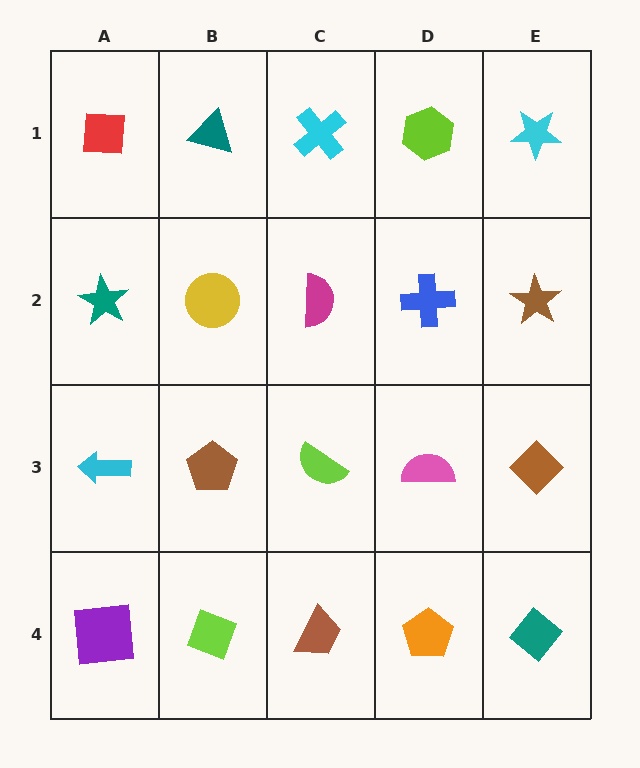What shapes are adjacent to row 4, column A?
A cyan arrow (row 3, column A), a lime diamond (row 4, column B).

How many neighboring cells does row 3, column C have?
4.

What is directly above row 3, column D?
A blue cross.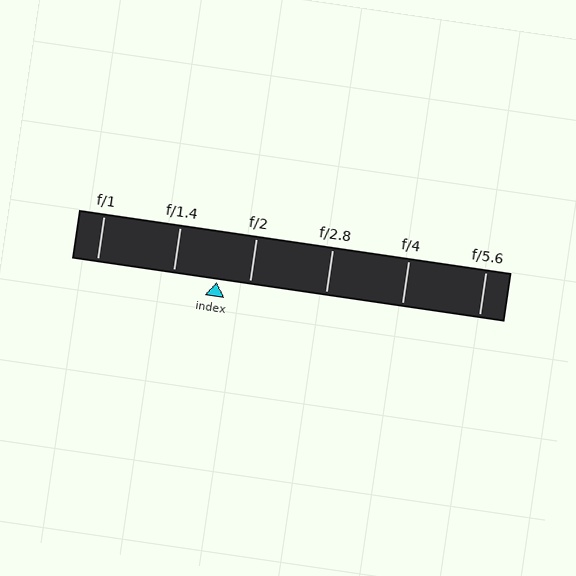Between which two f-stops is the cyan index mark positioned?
The index mark is between f/1.4 and f/2.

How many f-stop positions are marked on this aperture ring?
There are 6 f-stop positions marked.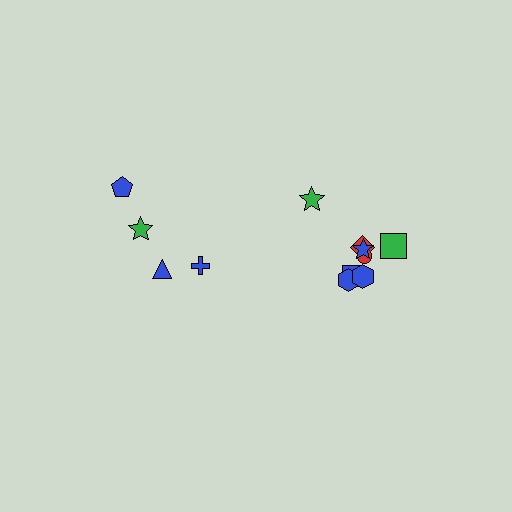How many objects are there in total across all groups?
There are 12 objects.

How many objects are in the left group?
There are 4 objects.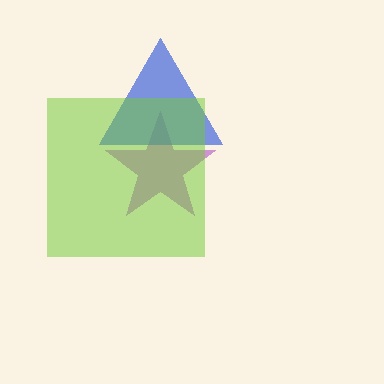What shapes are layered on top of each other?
The layered shapes are: a purple star, a blue triangle, a lime square.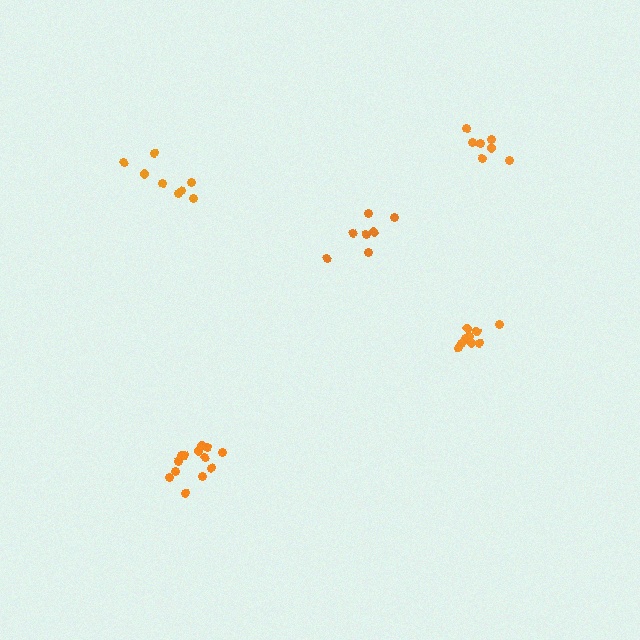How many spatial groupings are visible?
There are 5 spatial groupings.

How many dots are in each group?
Group 1: 8 dots, Group 2: 13 dots, Group 3: 10 dots, Group 4: 7 dots, Group 5: 7 dots (45 total).